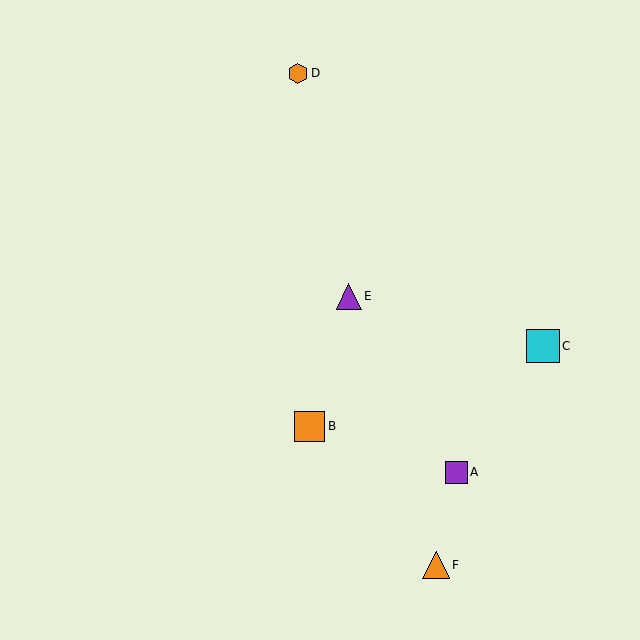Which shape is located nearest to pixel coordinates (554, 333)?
The cyan square (labeled C) at (543, 346) is nearest to that location.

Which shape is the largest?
The cyan square (labeled C) is the largest.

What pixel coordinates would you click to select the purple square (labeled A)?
Click at (456, 472) to select the purple square A.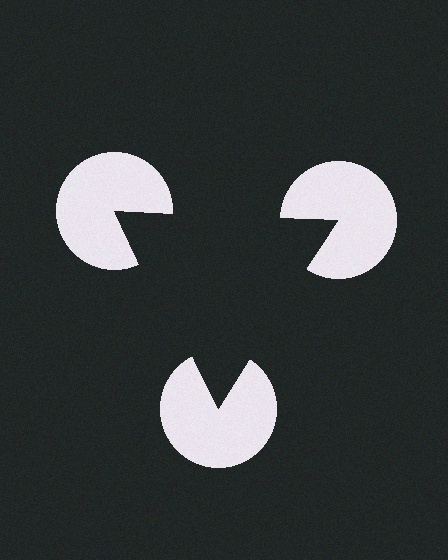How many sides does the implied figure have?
3 sides.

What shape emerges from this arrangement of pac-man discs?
An illusory triangle — its edges are inferred from the aligned wedge cuts in the pac-man discs, not physically drawn.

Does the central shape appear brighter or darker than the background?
It typically appears slightly darker than the background, even though no actual brightness change is drawn.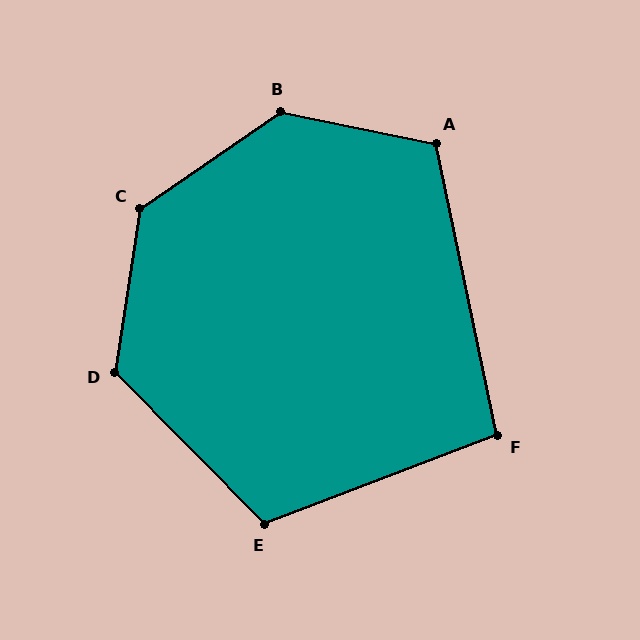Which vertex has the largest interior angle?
B, at approximately 134 degrees.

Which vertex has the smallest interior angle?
F, at approximately 99 degrees.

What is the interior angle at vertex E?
Approximately 114 degrees (obtuse).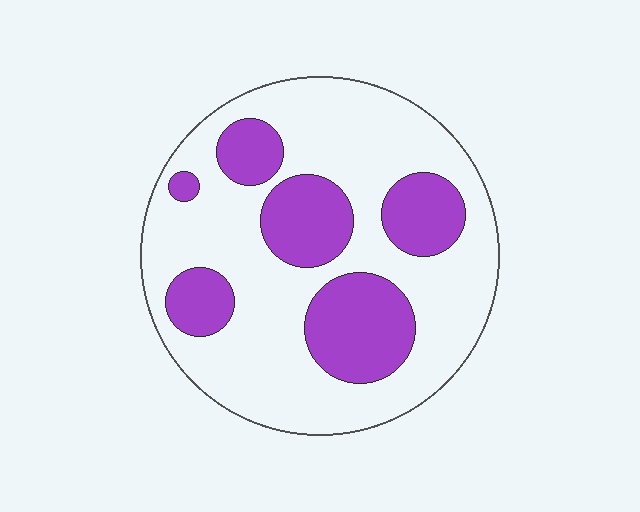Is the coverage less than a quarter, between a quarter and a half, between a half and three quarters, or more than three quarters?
Between a quarter and a half.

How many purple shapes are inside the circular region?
6.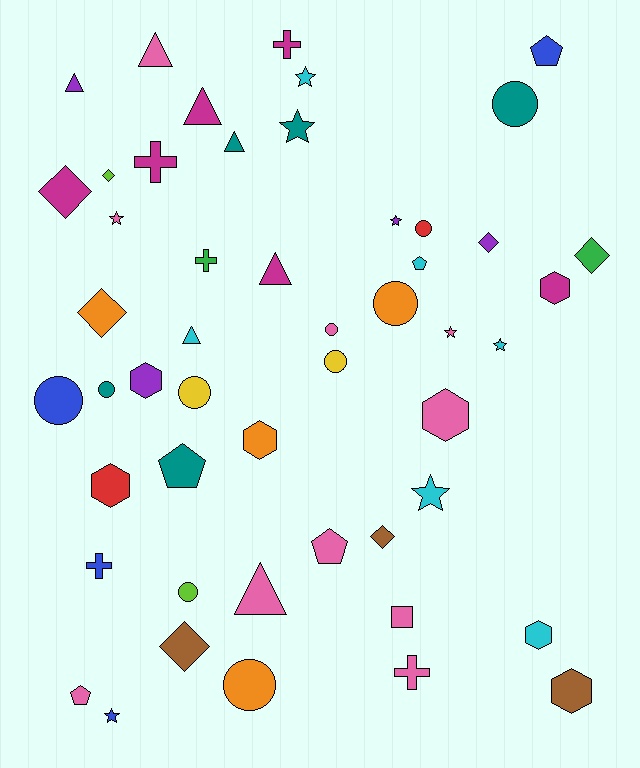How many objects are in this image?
There are 50 objects.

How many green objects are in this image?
There are 2 green objects.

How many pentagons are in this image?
There are 5 pentagons.